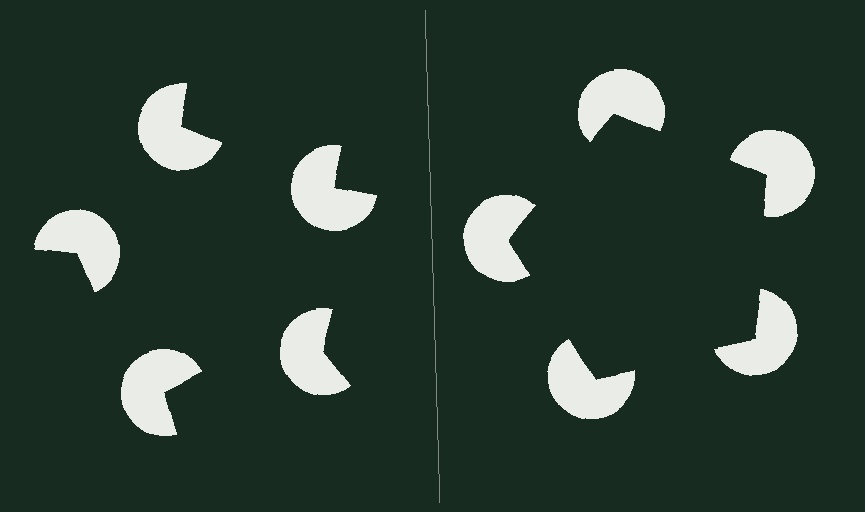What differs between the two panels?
The pac-man discs are positioned identically on both sides; only the wedge orientations differ. On the right they align to a pentagon; on the left they are misaligned.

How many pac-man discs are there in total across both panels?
10 — 5 on each side.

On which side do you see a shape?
An illusory pentagon appears on the right side. On the left side the wedge cuts are rotated, so no coherent shape forms.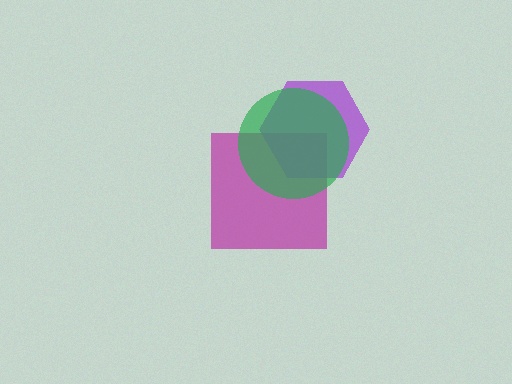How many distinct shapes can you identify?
There are 3 distinct shapes: a magenta square, a purple hexagon, a green circle.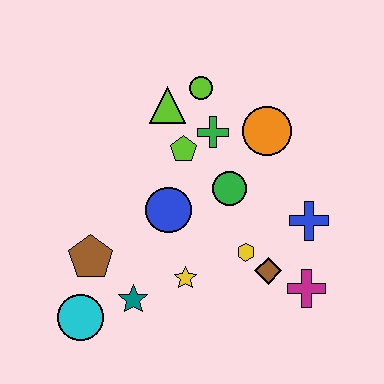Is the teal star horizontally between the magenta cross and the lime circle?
No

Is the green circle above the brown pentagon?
Yes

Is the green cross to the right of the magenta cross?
No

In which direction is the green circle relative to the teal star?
The green circle is above the teal star.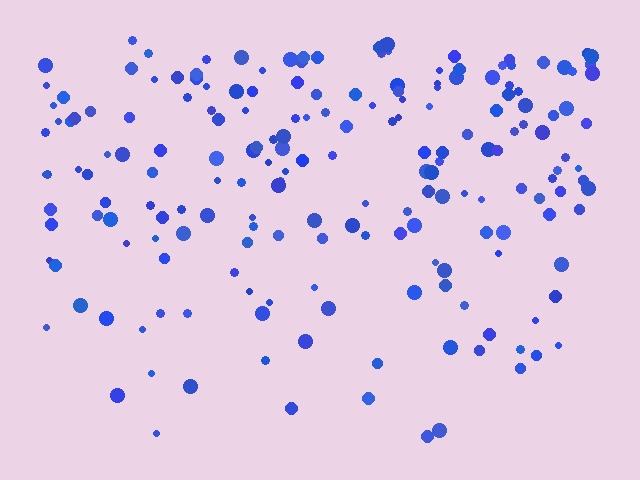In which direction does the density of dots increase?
From bottom to top, with the top side densest.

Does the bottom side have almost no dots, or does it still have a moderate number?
Still a moderate number, just noticeably fewer than the top.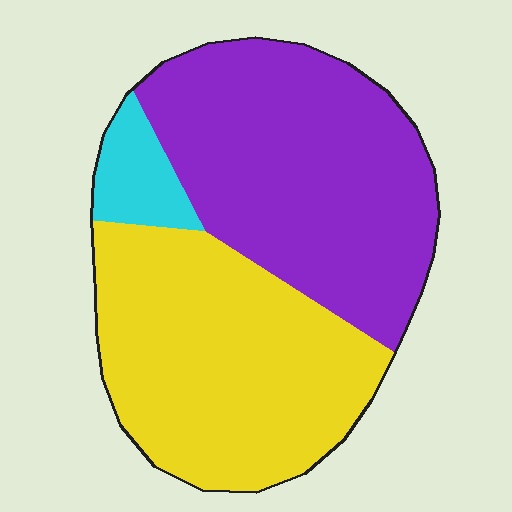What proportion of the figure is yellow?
Yellow covers 45% of the figure.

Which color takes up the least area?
Cyan, at roughly 5%.